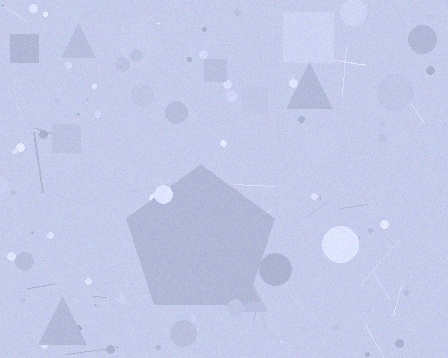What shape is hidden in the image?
A pentagon is hidden in the image.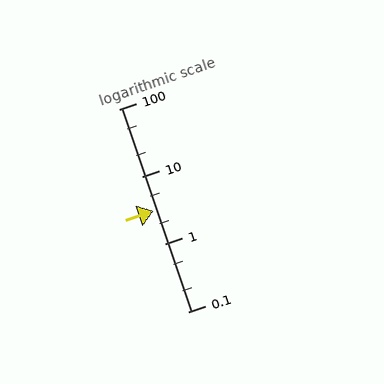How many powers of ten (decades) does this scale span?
The scale spans 3 decades, from 0.1 to 100.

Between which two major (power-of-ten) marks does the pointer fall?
The pointer is between 1 and 10.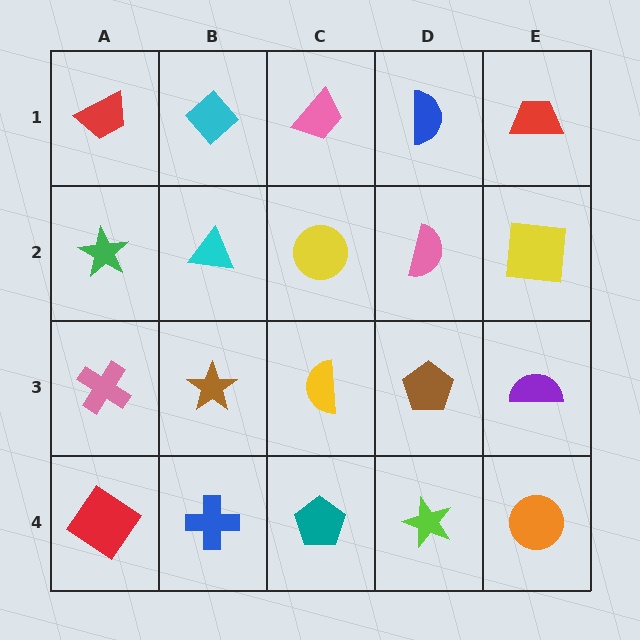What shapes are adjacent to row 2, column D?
A blue semicircle (row 1, column D), a brown pentagon (row 3, column D), a yellow circle (row 2, column C), a yellow square (row 2, column E).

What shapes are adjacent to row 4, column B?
A brown star (row 3, column B), a red diamond (row 4, column A), a teal pentagon (row 4, column C).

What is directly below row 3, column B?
A blue cross.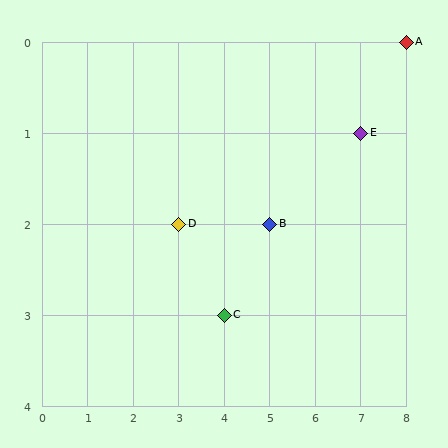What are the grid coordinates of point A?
Point A is at grid coordinates (8, 0).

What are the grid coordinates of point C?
Point C is at grid coordinates (4, 3).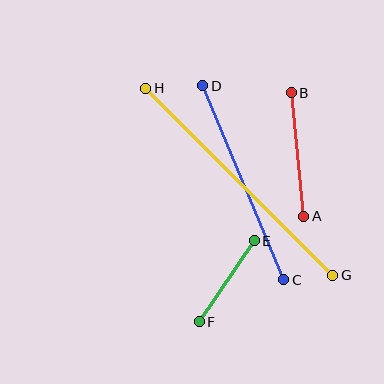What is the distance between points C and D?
The distance is approximately 210 pixels.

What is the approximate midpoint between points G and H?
The midpoint is at approximately (239, 182) pixels.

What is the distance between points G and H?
The distance is approximately 265 pixels.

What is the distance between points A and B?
The distance is approximately 124 pixels.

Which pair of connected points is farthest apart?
Points G and H are farthest apart.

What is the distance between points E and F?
The distance is approximately 98 pixels.